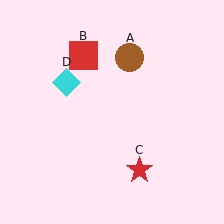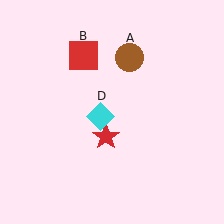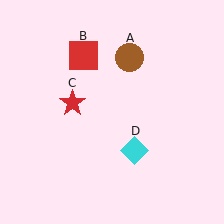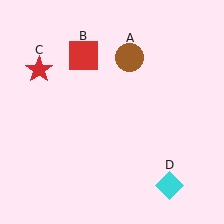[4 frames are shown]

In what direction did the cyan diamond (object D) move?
The cyan diamond (object D) moved down and to the right.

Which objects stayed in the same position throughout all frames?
Brown circle (object A) and red square (object B) remained stationary.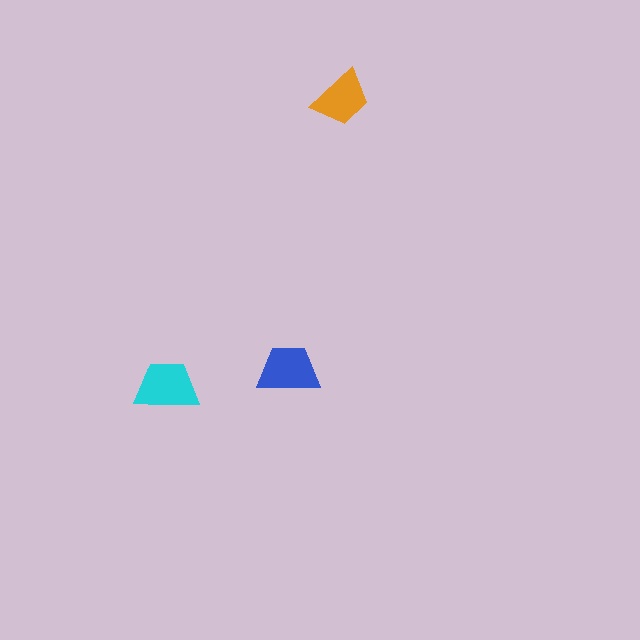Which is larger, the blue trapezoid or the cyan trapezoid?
The cyan one.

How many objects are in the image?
There are 3 objects in the image.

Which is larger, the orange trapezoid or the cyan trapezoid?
The cyan one.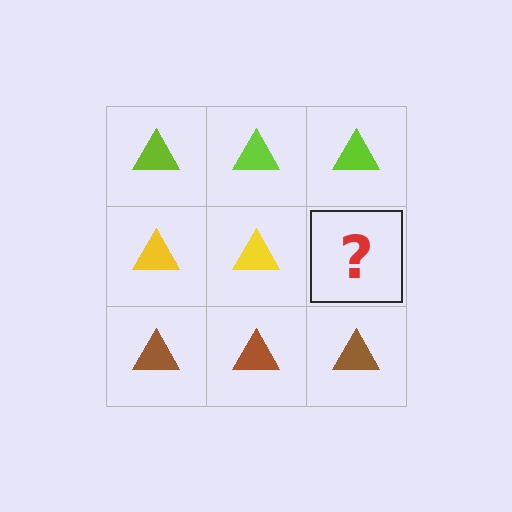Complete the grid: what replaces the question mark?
The question mark should be replaced with a yellow triangle.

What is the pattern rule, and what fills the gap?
The rule is that each row has a consistent color. The gap should be filled with a yellow triangle.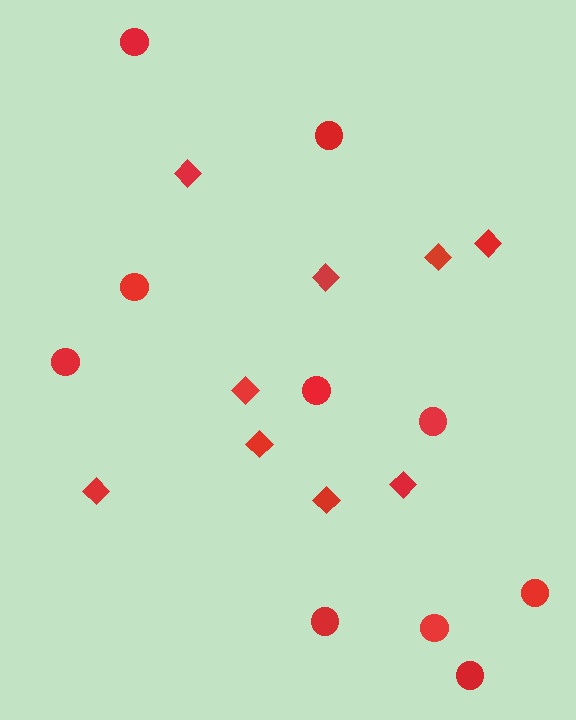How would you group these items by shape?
There are 2 groups: one group of circles (10) and one group of diamonds (9).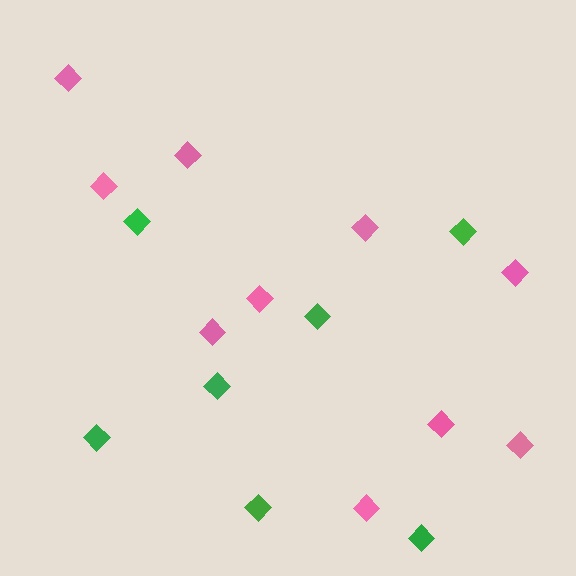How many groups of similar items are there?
There are 2 groups: one group of pink diamonds (10) and one group of green diamonds (7).